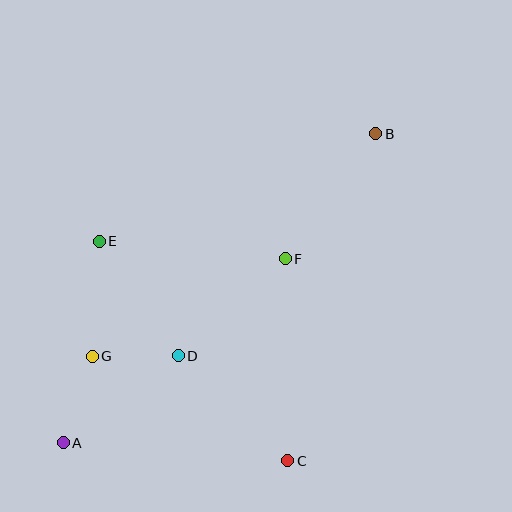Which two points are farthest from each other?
Points A and B are farthest from each other.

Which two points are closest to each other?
Points D and G are closest to each other.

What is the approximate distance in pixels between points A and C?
The distance between A and C is approximately 225 pixels.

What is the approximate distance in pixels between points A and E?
The distance between A and E is approximately 205 pixels.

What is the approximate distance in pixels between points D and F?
The distance between D and F is approximately 144 pixels.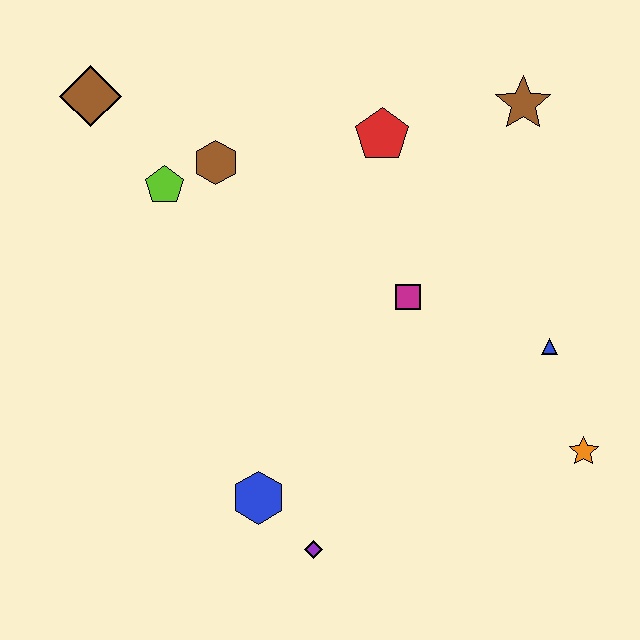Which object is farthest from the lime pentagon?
The orange star is farthest from the lime pentagon.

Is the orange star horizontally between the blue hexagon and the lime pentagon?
No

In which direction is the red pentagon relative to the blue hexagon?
The red pentagon is above the blue hexagon.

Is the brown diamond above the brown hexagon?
Yes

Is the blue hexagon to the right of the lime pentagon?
Yes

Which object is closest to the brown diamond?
The lime pentagon is closest to the brown diamond.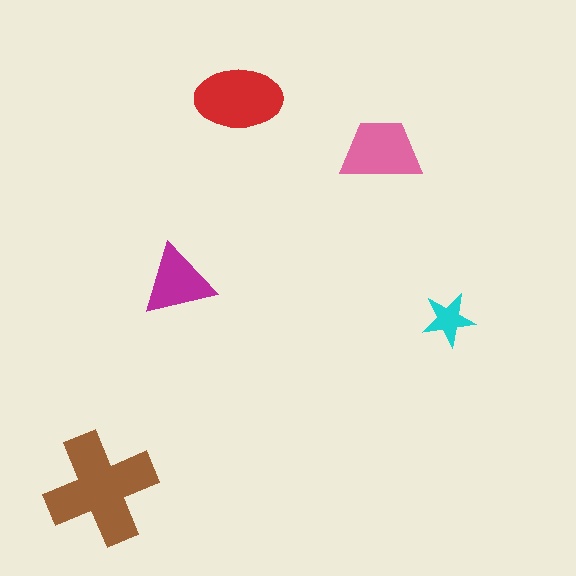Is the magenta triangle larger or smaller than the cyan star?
Larger.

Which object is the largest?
The brown cross.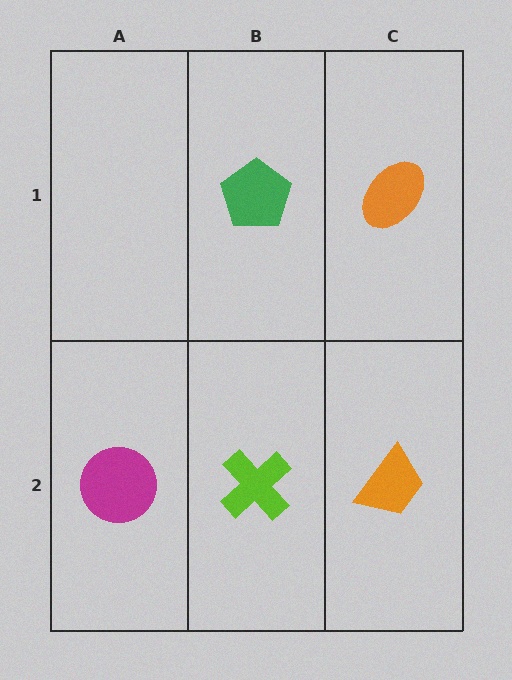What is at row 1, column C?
An orange ellipse.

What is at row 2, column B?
A lime cross.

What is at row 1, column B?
A green pentagon.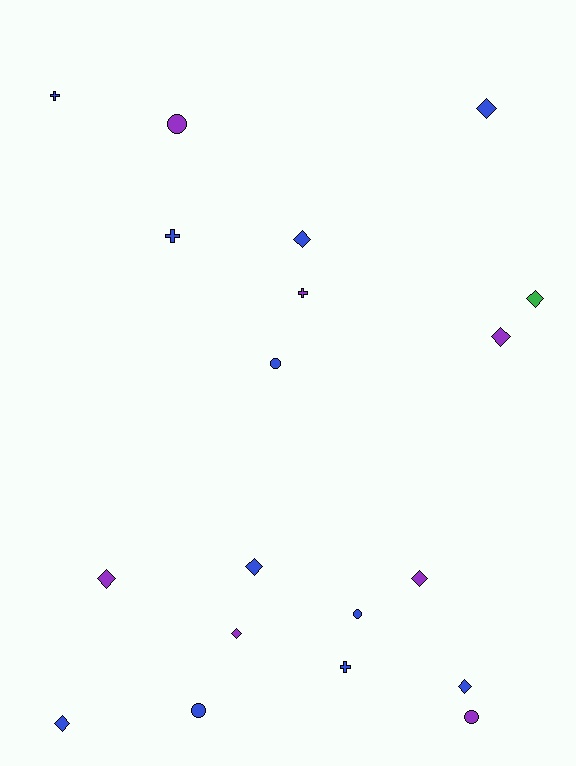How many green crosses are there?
There are no green crosses.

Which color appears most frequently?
Blue, with 11 objects.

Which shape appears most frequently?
Diamond, with 10 objects.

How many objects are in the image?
There are 19 objects.